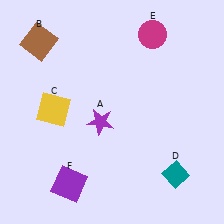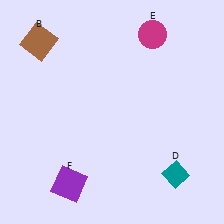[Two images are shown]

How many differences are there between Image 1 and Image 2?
There are 2 differences between the two images.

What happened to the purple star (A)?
The purple star (A) was removed in Image 2. It was in the bottom-left area of Image 1.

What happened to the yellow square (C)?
The yellow square (C) was removed in Image 2. It was in the top-left area of Image 1.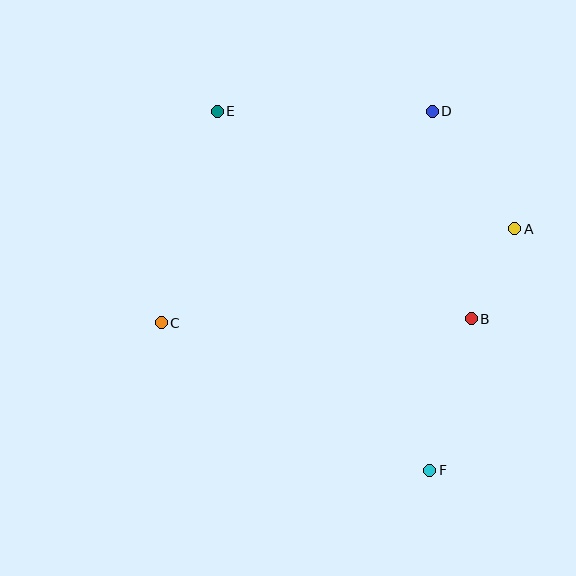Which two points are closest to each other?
Points A and B are closest to each other.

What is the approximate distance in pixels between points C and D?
The distance between C and D is approximately 344 pixels.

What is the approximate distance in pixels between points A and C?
The distance between A and C is approximately 366 pixels.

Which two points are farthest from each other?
Points E and F are farthest from each other.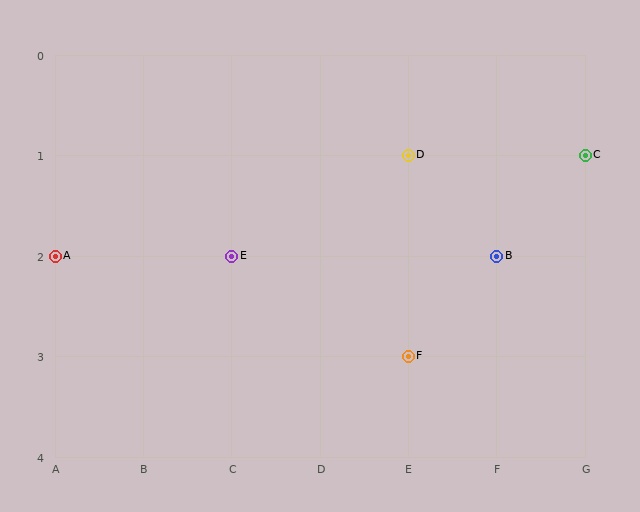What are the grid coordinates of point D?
Point D is at grid coordinates (E, 1).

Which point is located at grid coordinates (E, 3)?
Point F is at (E, 3).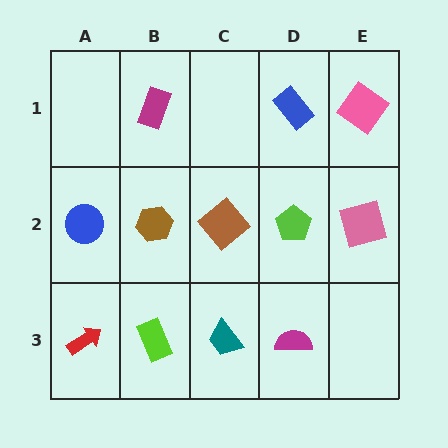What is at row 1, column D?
A blue rectangle.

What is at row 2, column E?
A pink square.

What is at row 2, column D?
A lime pentagon.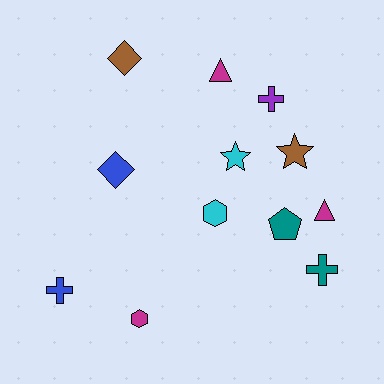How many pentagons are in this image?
There is 1 pentagon.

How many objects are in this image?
There are 12 objects.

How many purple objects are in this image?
There is 1 purple object.